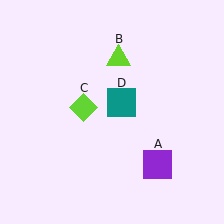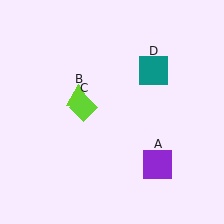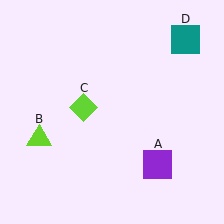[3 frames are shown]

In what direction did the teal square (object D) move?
The teal square (object D) moved up and to the right.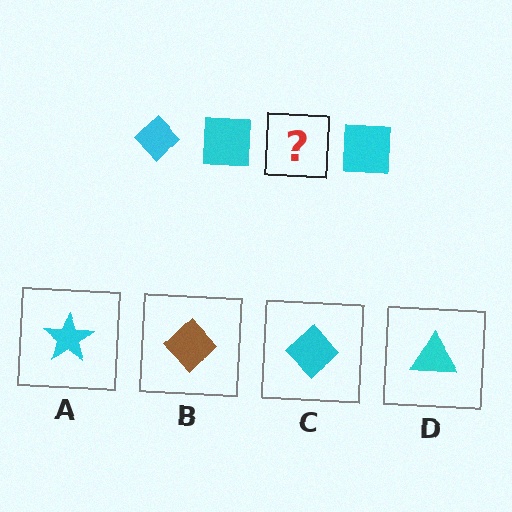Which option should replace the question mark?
Option C.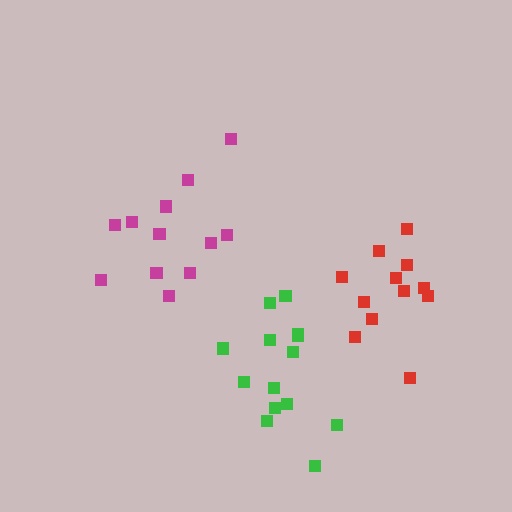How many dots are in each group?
Group 1: 14 dots, Group 2: 12 dots, Group 3: 12 dots (38 total).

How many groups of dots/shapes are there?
There are 3 groups.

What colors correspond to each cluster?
The clusters are colored: green, magenta, red.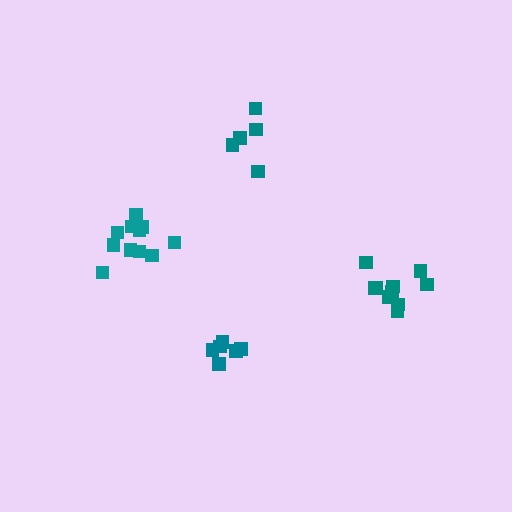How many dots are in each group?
Group 1: 10 dots, Group 2: 5 dots, Group 3: 11 dots, Group 4: 6 dots (32 total).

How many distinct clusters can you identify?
There are 4 distinct clusters.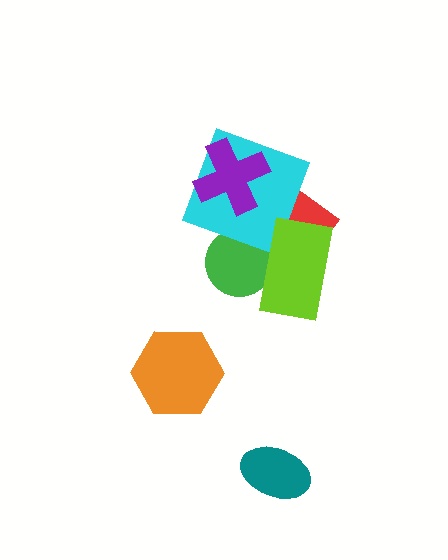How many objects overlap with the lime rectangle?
2 objects overlap with the lime rectangle.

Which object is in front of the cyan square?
The purple cross is in front of the cyan square.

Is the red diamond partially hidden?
Yes, it is partially covered by another shape.